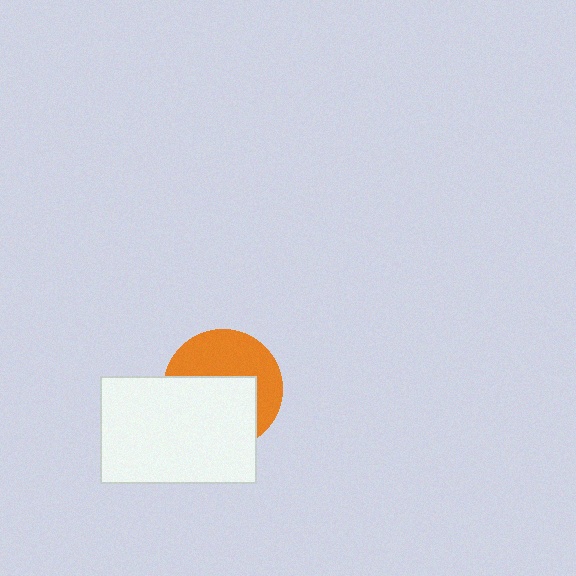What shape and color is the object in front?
The object in front is a white rectangle.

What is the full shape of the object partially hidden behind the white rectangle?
The partially hidden object is an orange circle.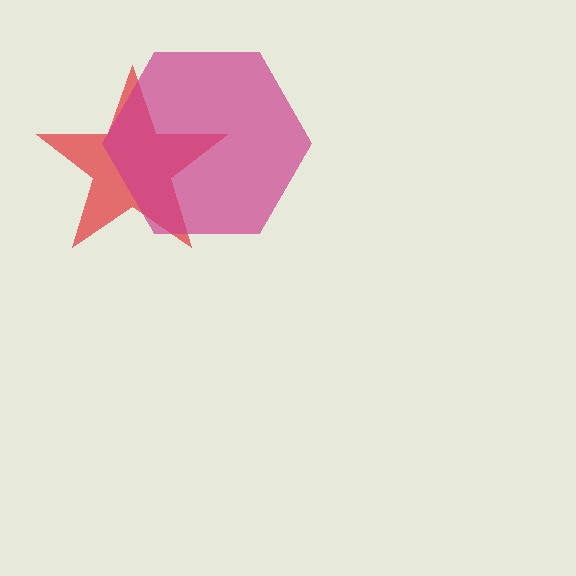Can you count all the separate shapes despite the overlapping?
Yes, there are 2 separate shapes.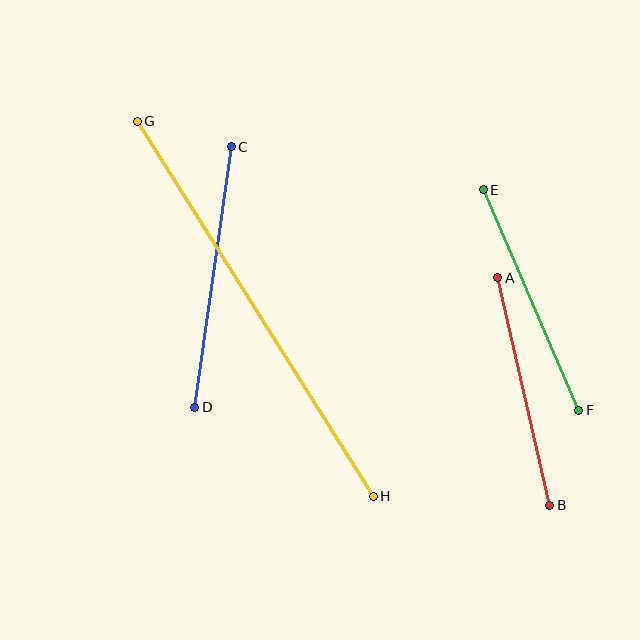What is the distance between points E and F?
The distance is approximately 240 pixels.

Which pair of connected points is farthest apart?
Points G and H are farthest apart.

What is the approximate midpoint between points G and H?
The midpoint is at approximately (255, 309) pixels.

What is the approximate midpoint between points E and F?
The midpoint is at approximately (531, 300) pixels.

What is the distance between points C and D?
The distance is approximately 263 pixels.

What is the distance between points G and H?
The distance is approximately 443 pixels.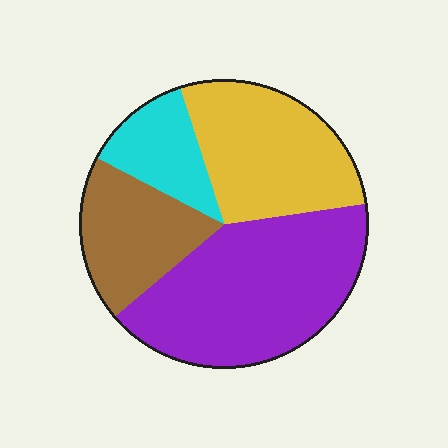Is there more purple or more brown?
Purple.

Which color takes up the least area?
Cyan, at roughly 10%.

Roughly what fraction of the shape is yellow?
Yellow takes up between a sixth and a third of the shape.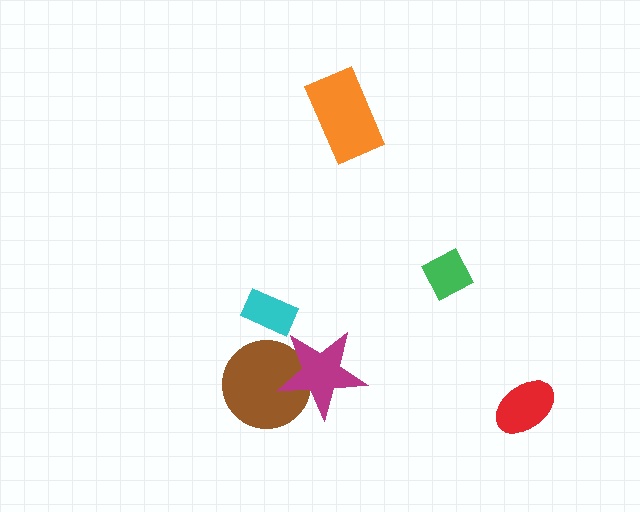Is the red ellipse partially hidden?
No, no other shape covers it.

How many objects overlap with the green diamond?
0 objects overlap with the green diamond.